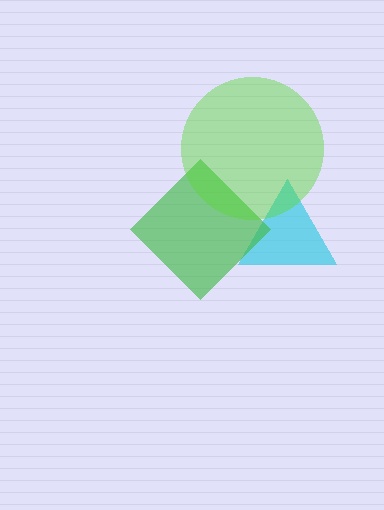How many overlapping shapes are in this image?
There are 3 overlapping shapes in the image.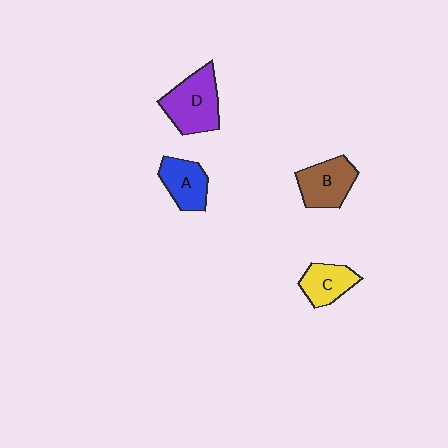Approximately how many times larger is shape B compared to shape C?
Approximately 1.3 times.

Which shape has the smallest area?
Shape C (yellow).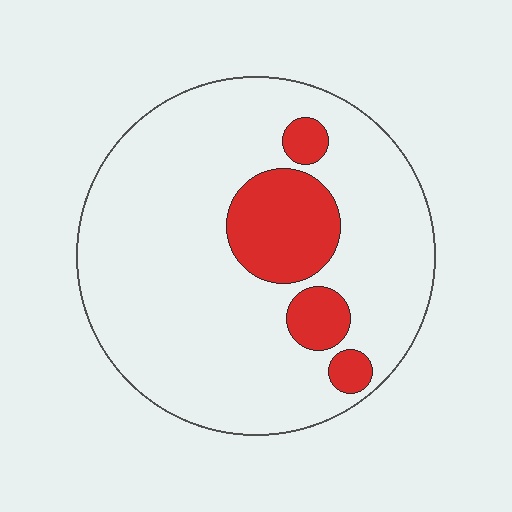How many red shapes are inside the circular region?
4.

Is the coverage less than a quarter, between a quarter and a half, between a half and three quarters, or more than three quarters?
Less than a quarter.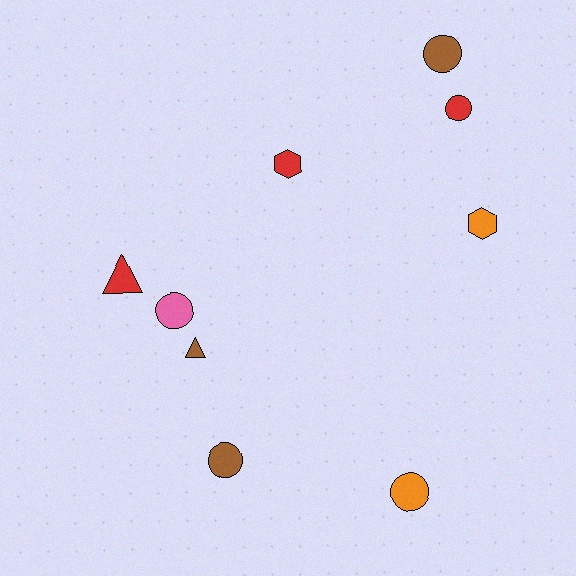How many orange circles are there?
There is 1 orange circle.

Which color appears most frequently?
Red, with 3 objects.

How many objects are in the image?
There are 9 objects.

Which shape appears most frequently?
Circle, with 5 objects.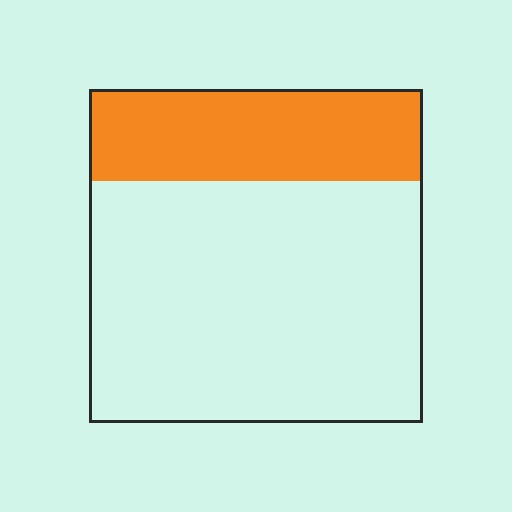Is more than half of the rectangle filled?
No.